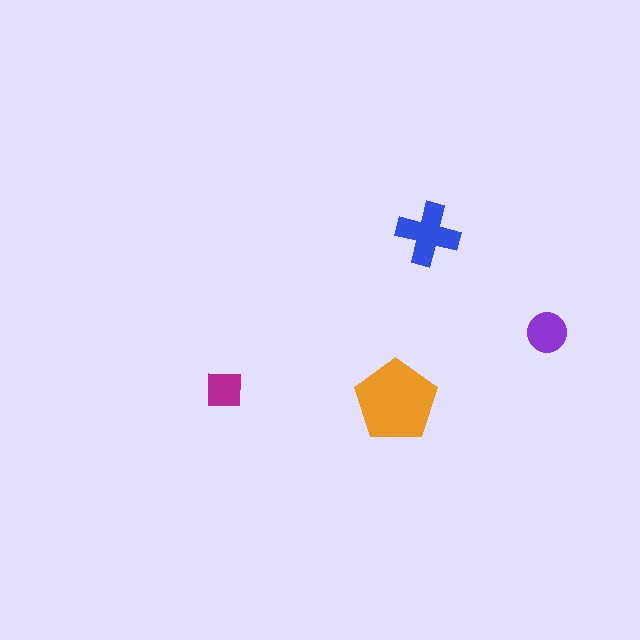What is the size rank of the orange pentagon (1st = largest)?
1st.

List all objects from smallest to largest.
The magenta square, the purple circle, the blue cross, the orange pentagon.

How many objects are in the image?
There are 4 objects in the image.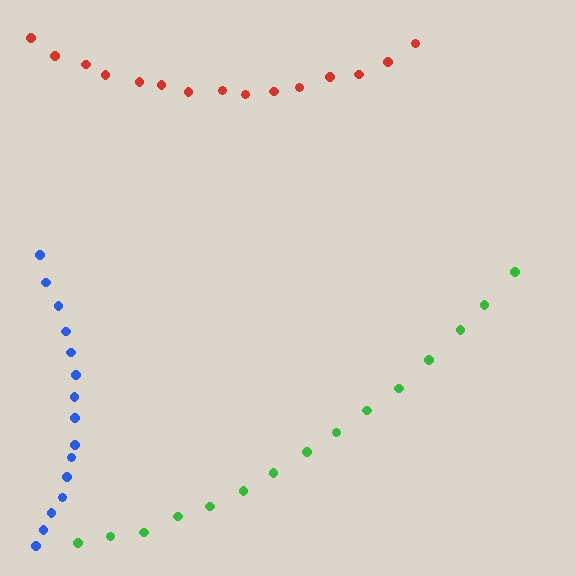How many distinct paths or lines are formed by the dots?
There are 3 distinct paths.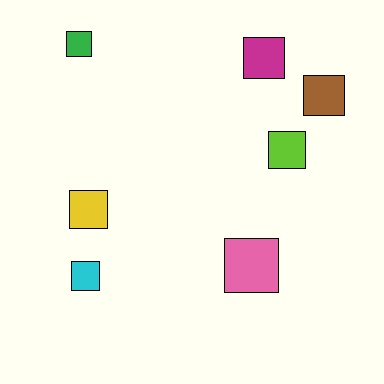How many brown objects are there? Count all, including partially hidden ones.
There is 1 brown object.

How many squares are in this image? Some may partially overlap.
There are 7 squares.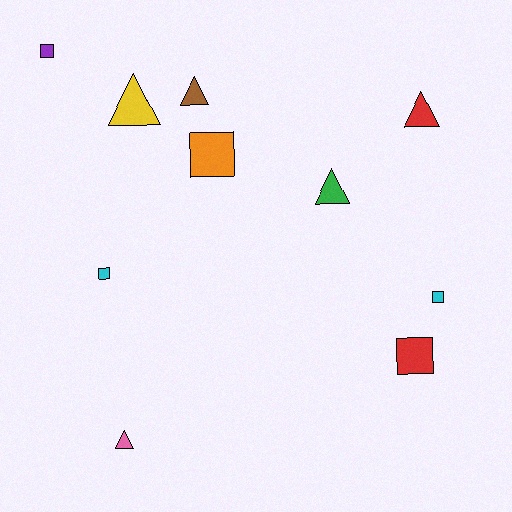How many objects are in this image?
There are 10 objects.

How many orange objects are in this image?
There is 1 orange object.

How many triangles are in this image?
There are 5 triangles.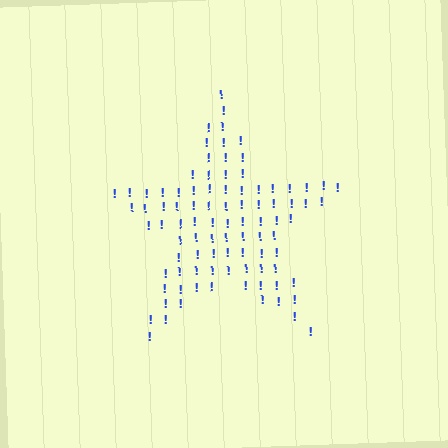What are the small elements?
The small elements are exclamation marks.